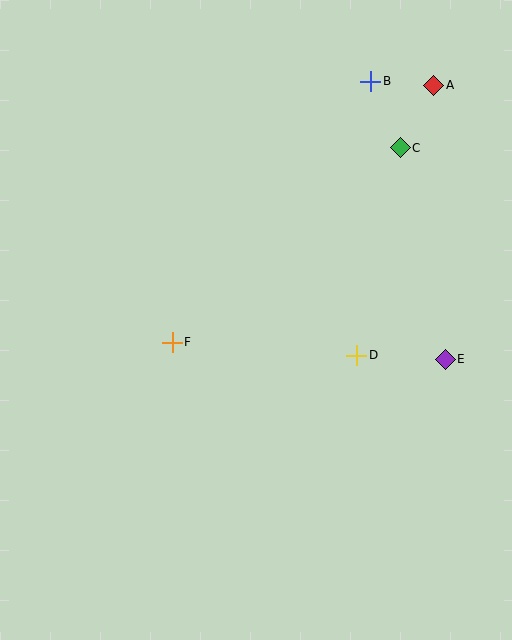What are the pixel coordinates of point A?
Point A is at (434, 85).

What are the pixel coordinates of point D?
Point D is at (357, 356).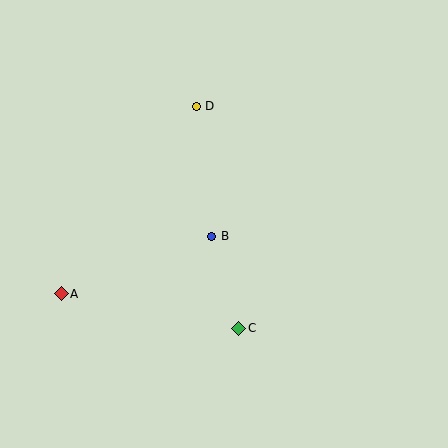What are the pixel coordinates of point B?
Point B is at (212, 236).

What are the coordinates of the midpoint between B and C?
The midpoint between B and C is at (225, 282).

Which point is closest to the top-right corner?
Point D is closest to the top-right corner.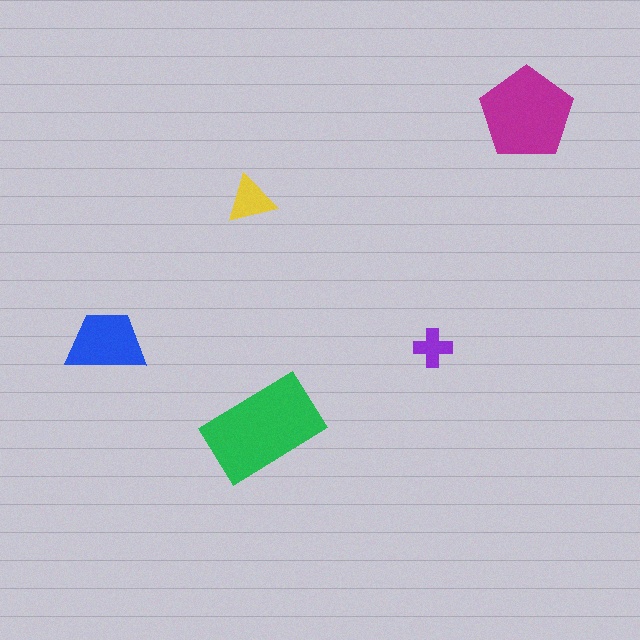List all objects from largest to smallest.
The green rectangle, the magenta pentagon, the blue trapezoid, the yellow triangle, the purple cross.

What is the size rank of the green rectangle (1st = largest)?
1st.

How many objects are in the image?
There are 5 objects in the image.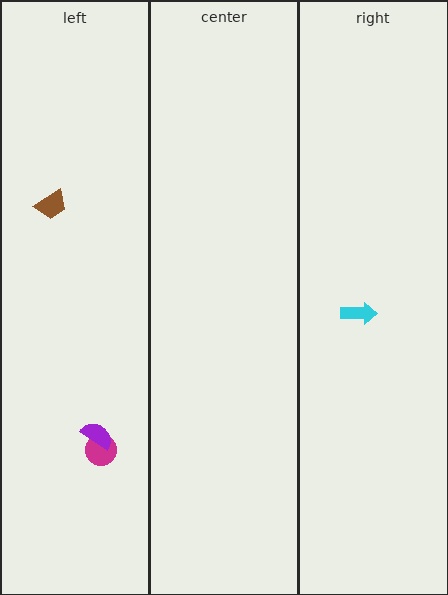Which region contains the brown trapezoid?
The left region.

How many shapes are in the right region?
1.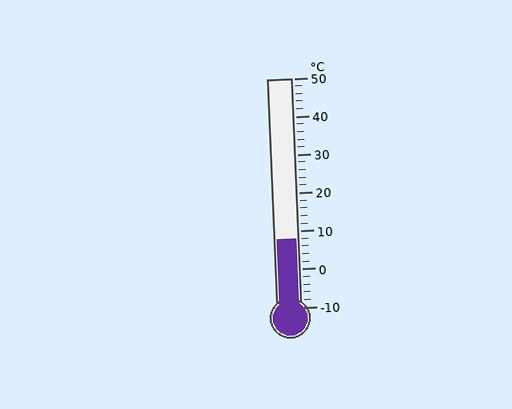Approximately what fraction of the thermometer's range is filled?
The thermometer is filled to approximately 30% of its range.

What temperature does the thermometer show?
The thermometer shows approximately 8°C.